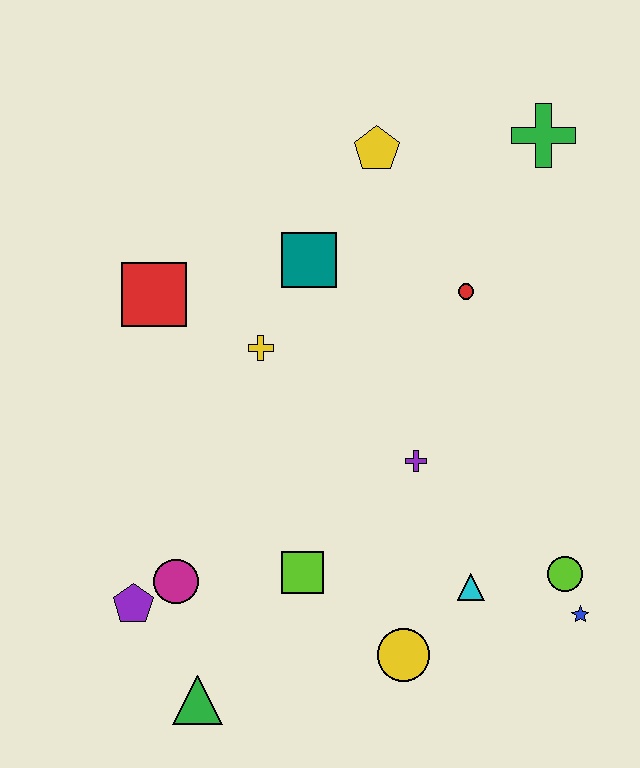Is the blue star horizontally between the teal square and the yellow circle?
No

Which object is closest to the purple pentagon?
The magenta circle is closest to the purple pentagon.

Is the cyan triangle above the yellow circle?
Yes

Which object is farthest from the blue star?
The red square is farthest from the blue star.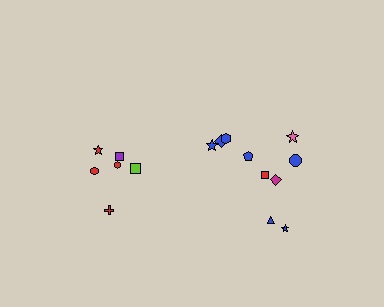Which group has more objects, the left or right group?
The right group.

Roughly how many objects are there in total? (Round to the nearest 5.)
Roughly 15 objects in total.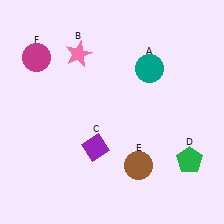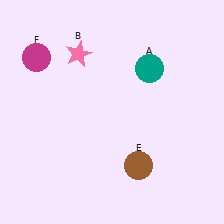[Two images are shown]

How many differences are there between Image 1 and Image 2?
There are 2 differences between the two images.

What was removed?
The purple diamond (C), the green pentagon (D) were removed in Image 2.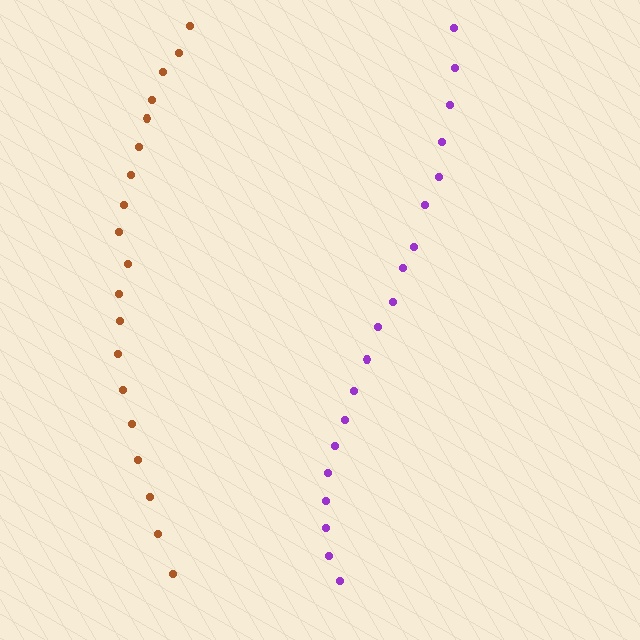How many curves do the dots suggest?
There are 2 distinct paths.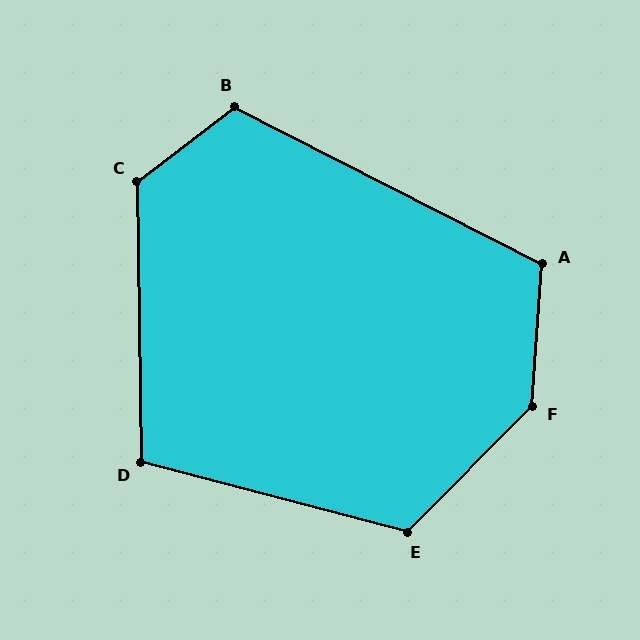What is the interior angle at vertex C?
Approximately 127 degrees (obtuse).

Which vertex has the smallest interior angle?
D, at approximately 105 degrees.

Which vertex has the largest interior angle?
F, at approximately 139 degrees.